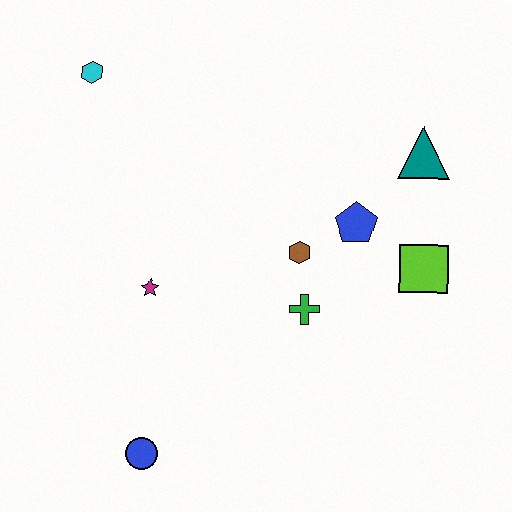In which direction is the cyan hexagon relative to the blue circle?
The cyan hexagon is above the blue circle.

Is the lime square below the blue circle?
No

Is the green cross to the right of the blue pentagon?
No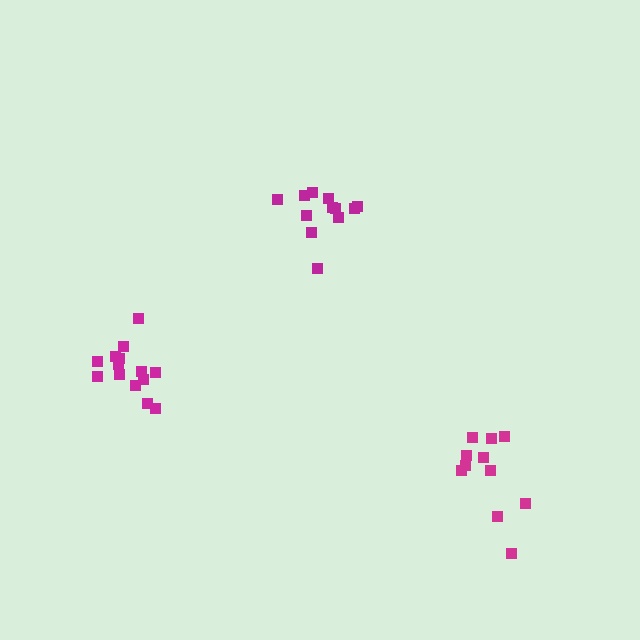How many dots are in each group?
Group 1: 12 dots, Group 2: 11 dots, Group 3: 14 dots (37 total).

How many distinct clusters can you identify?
There are 3 distinct clusters.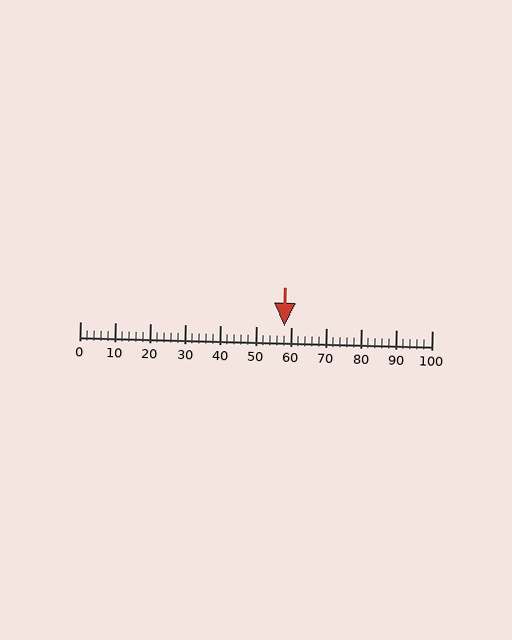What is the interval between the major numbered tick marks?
The major tick marks are spaced 10 units apart.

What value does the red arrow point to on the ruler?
The red arrow points to approximately 58.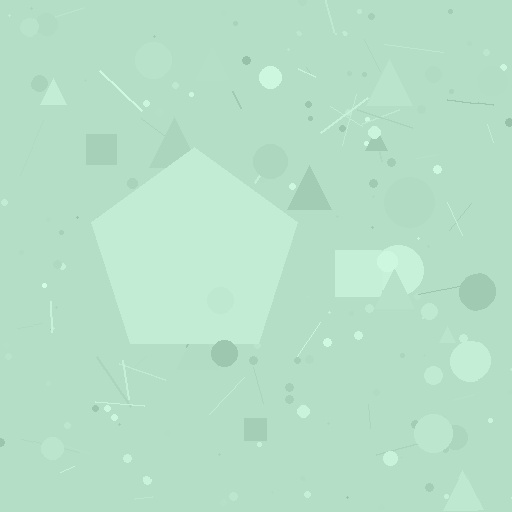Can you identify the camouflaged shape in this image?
The camouflaged shape is a pentagon.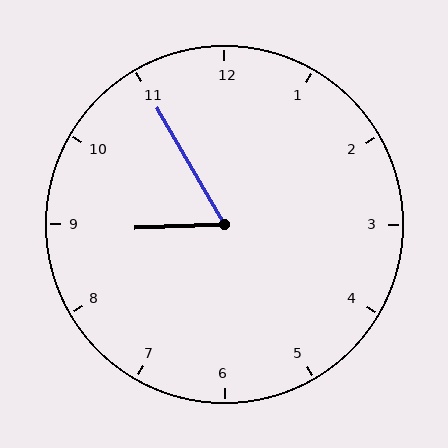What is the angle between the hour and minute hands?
Approximately 62 degrees.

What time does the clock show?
8:55.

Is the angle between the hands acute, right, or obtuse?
It is acute.